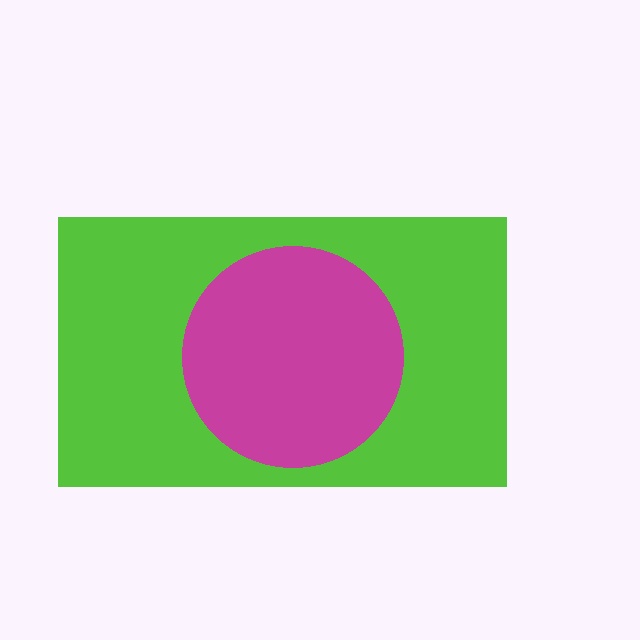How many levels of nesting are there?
2.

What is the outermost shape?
The lime rectangle.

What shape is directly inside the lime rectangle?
The magenta circle.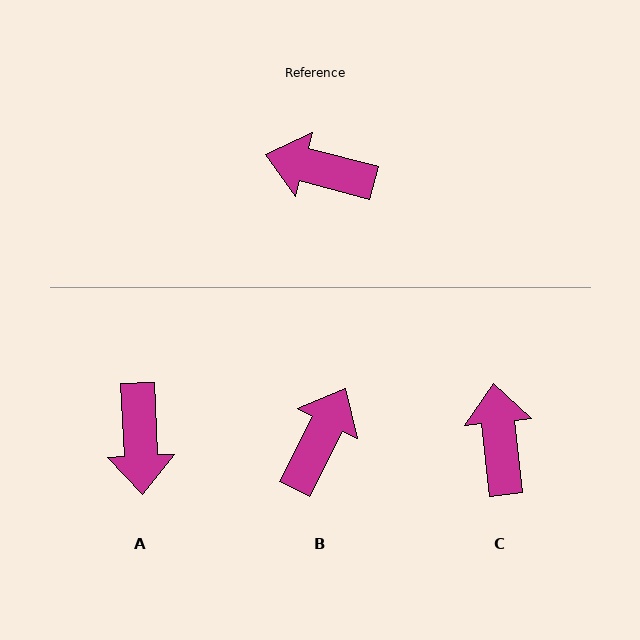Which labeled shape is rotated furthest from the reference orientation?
A, about 107 degrees away.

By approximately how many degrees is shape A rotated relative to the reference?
Approximately 107 degrees counter-clockwise.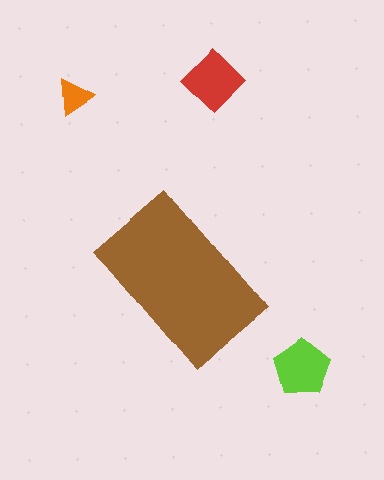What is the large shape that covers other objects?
A brown rectangle.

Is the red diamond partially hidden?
No, the red diamond is fully visible.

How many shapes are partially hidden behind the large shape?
0 shapes are partially hidden.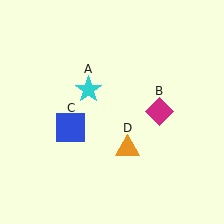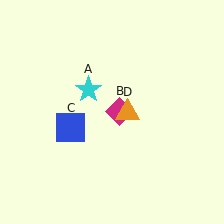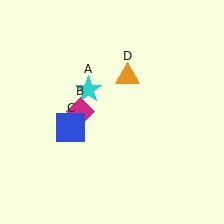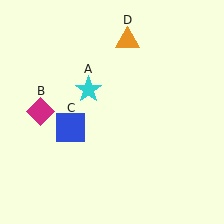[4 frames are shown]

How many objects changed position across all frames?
2 objects changed position: magenta diamond (object B), orange triangle (object D).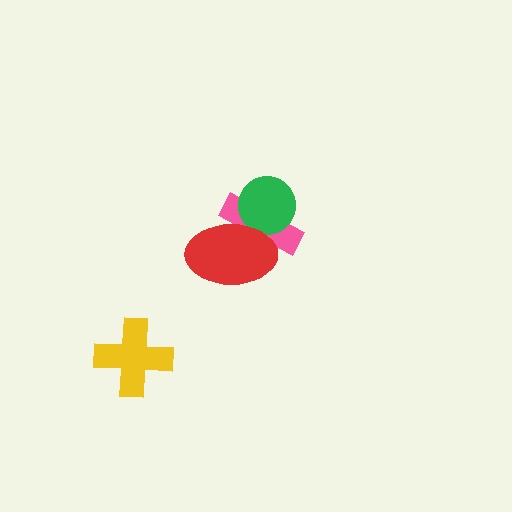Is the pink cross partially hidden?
Yes, it is partially covered by another shape.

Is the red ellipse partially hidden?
No, no other shape covers it.